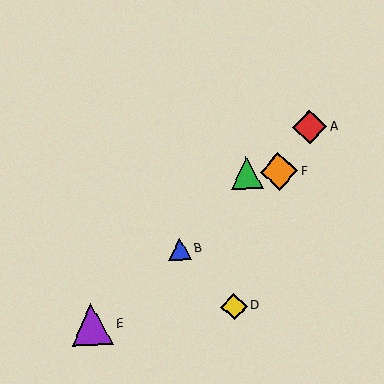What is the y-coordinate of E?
Object E is at y≈324.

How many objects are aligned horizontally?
2 objects (C, F) are aligned horizontally.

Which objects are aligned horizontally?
Objects C, F are aligned horizontally.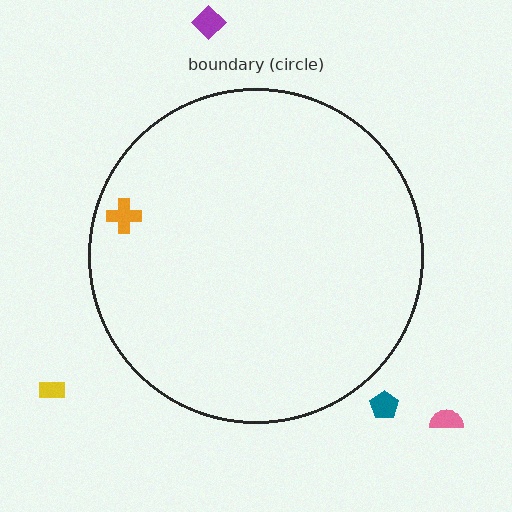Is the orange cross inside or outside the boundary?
Inside.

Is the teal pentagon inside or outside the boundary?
Outside.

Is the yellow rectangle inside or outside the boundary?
Outside.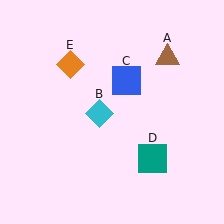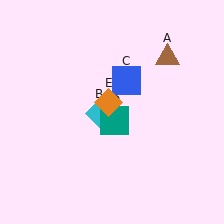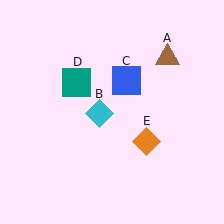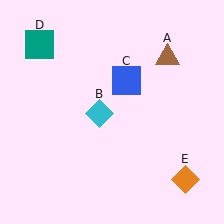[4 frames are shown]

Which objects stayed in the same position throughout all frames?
Brown triangle (object A) and cyan diamond (object B) and blue square (object C) remained stationary.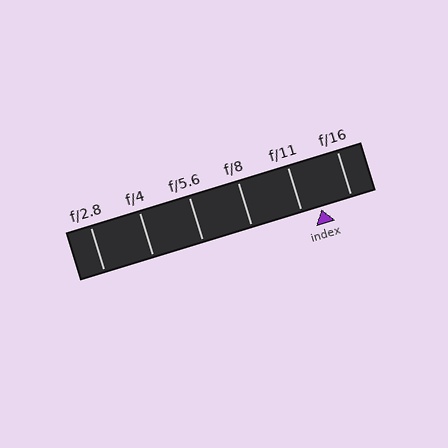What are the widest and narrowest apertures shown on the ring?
The widest aperture shown is f/2.8 and the narrowest is f/16.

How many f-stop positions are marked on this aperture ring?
There are 6 f-stop positions marked.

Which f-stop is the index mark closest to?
The index mark is closest to f/11.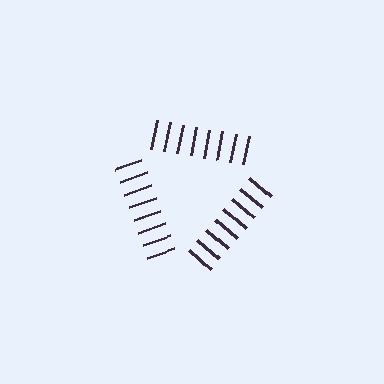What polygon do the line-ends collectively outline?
An illusory triangle — the line segments terminate on its edges but no continuous stroke is drawn.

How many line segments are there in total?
24 — 8 along each of the 3 edges.